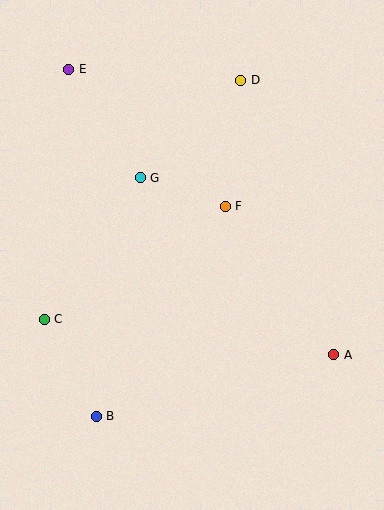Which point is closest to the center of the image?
Point F at (225, 206) is closest to the center.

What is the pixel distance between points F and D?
The distance between F and D is 127 pixels.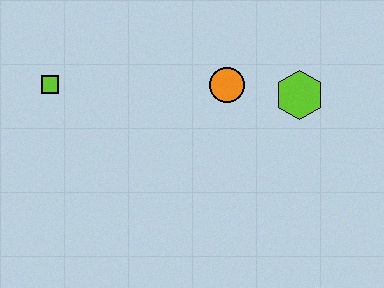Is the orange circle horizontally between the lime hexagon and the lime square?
Yes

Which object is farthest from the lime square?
The lime hexagon is farthest from the lime square.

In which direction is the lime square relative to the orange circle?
The lime square is to the left of the orange circle.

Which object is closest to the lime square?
The orange circle is closest to the lime square.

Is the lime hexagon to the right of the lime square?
Yes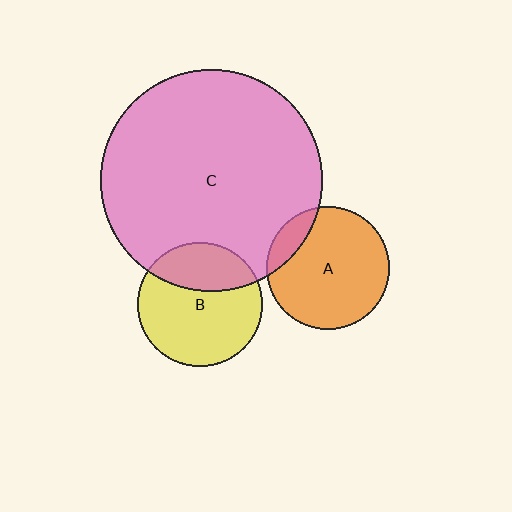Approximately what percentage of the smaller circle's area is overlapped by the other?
Approximately 30%.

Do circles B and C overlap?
Yes.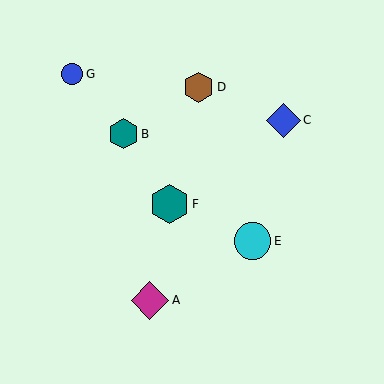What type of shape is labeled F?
Shape F is a teal hexagon.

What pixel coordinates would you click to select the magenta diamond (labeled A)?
Click at (150, 300) to select the magenta diamond A.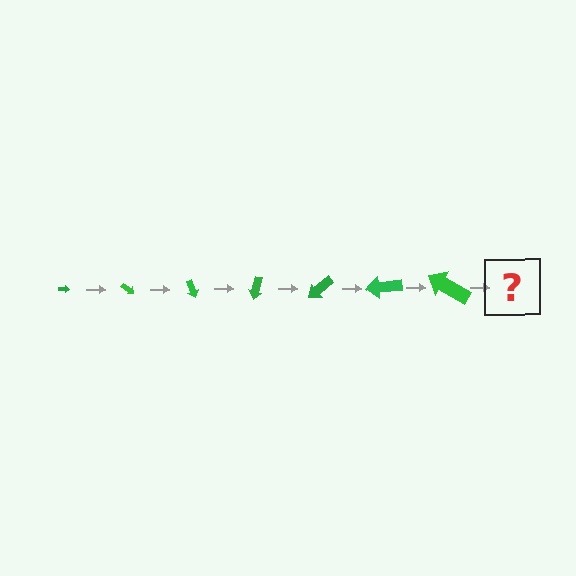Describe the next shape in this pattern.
It should be an arrow, larger than the previous one and rotated 245 degrees from the start.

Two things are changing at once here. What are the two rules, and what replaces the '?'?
The two rules are that the arrow grows larger each step and it rotates 35 degrees each step. The '?' should be an arrow, larger than the previous one and rotated 245 degrees from the start.